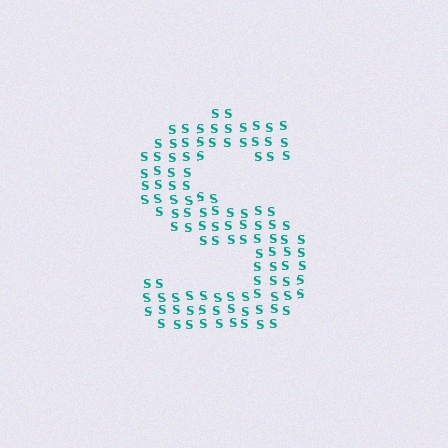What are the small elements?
The small elements are letter S's.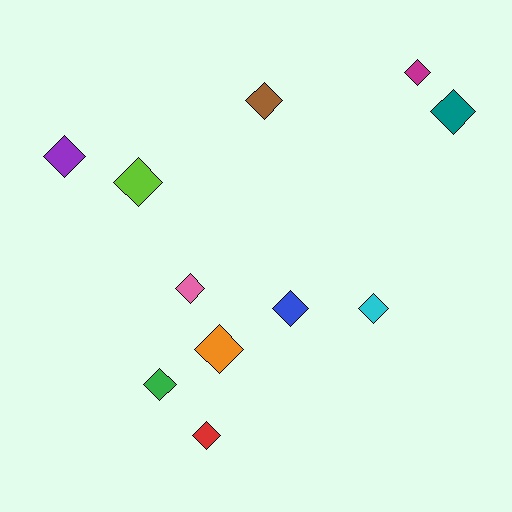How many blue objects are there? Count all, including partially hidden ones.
There is 1 blue object.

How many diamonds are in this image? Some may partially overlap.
There are 11 diamonds.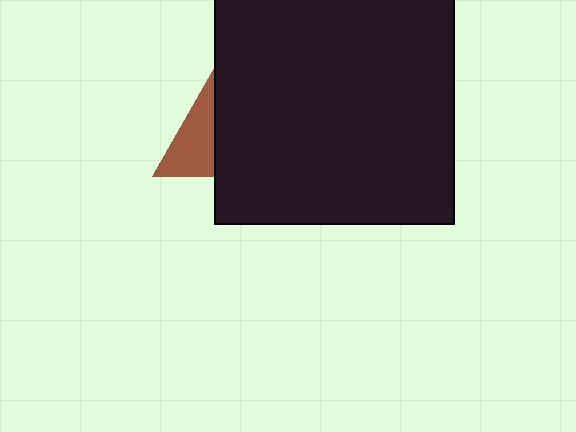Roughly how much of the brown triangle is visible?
About half of it is visible (roughly 45%).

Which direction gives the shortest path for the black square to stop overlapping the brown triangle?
Moving right gives the shortest separation.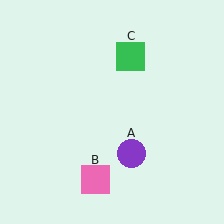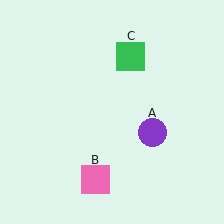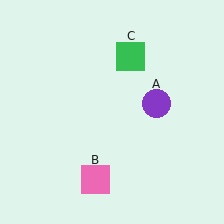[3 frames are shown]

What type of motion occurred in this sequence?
The purple circle (object A) rotated counterclockwise around the center of the scene.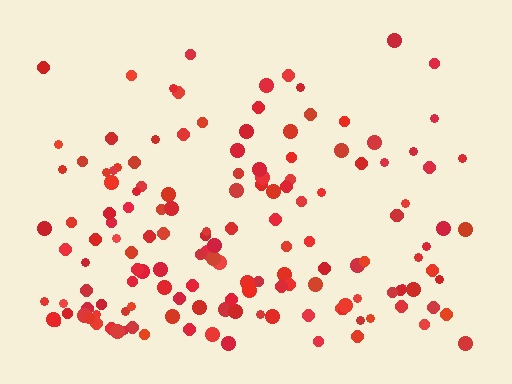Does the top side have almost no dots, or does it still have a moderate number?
Still a moderate number, just noticeably fewer than the bottom.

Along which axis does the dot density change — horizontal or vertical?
Vertical.